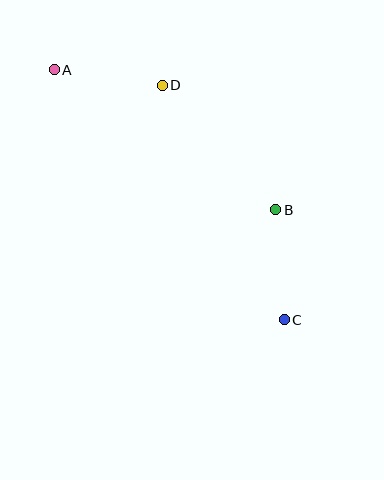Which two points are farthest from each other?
Points A and C are farthest from each other.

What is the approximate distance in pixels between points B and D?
The distance between B and D is approximately 168 pixels.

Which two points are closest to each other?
Points A and D are closest to each other.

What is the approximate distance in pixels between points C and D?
The distance between C and D is approximately 264 pixels.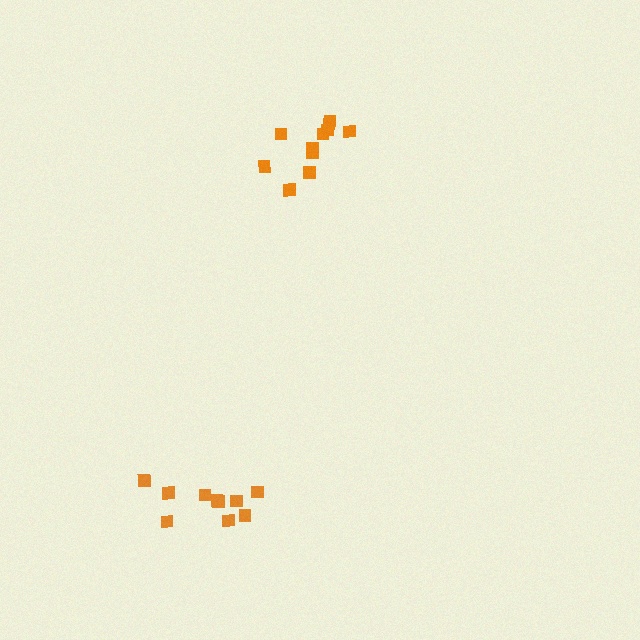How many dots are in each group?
Group 1: 10 dots, Group 2: 11 dots (21 total).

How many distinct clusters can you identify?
There are 2 distinct clusters.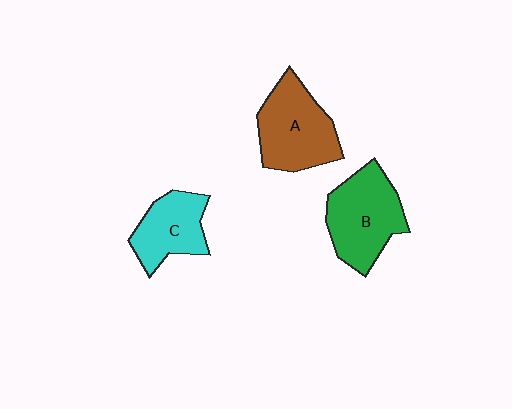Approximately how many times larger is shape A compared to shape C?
Approximately 1.3 times.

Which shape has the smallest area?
Shape C (cyan).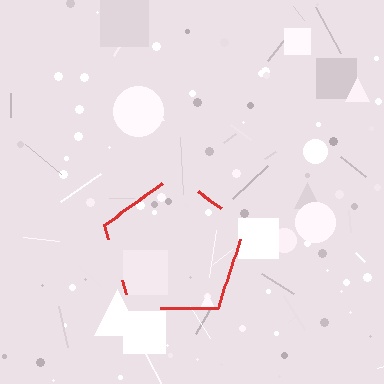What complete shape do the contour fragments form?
The contour fragments form a pentagon.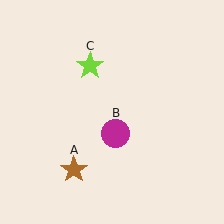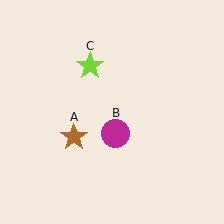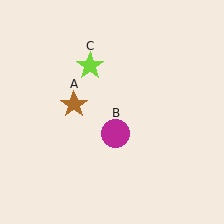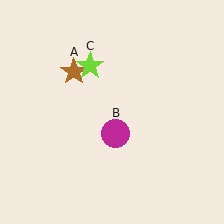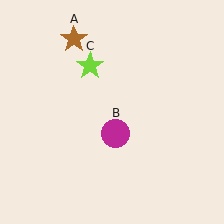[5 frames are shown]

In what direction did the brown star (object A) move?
The brown star (object A) moved up.